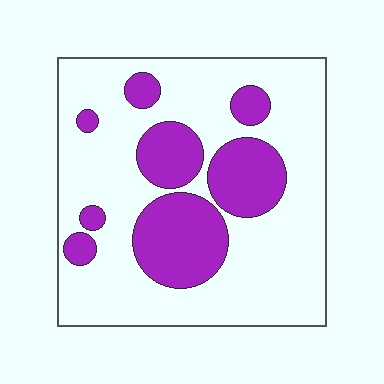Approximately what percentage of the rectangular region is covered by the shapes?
Approximately 30%.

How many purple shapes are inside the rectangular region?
8.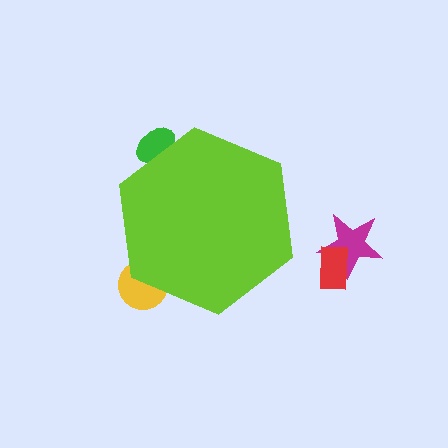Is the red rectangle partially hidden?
No, the red rectangle is fully visible.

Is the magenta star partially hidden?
No, the magenta star is fully visible.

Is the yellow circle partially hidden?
Yes, the yellow circle is partially hidden behind the lime hexagon.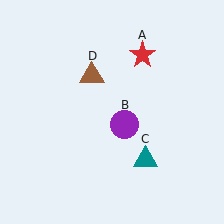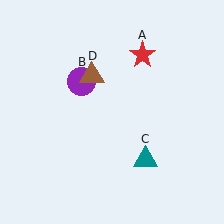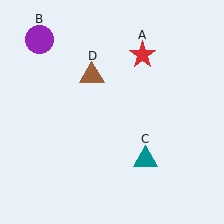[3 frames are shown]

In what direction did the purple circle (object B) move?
The purple circle (object B) moved up and to the left.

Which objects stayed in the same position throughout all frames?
Red star (object A) and teal triangle (object C) and brown triangle (object D) remained stationary.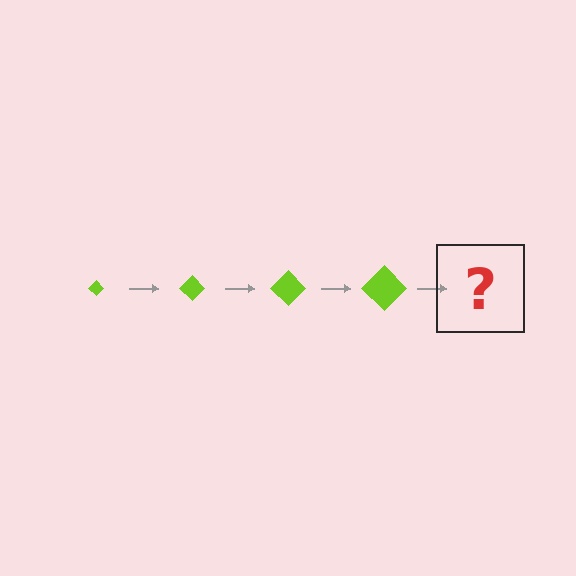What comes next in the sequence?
The next element should be a lime diamond, larger than the previous one.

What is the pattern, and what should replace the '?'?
The pattern is that the diamond gets progressively larger each step. The '?' should be a lime diamond, larger than the previous one.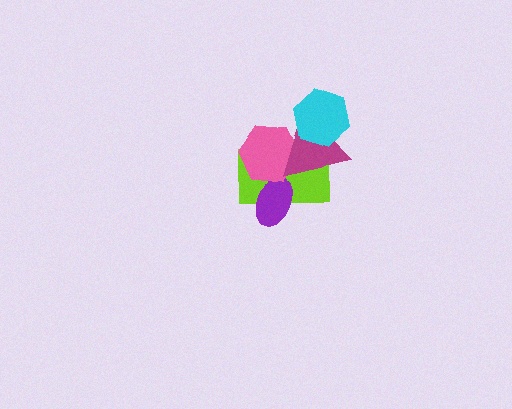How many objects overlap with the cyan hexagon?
1 object overlaps with the cyan hexagon.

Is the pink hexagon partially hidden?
Yes, it is partially covered by another shape.